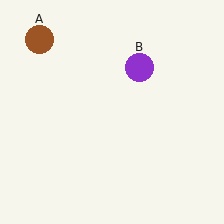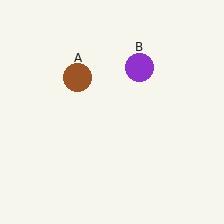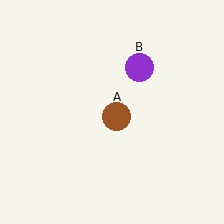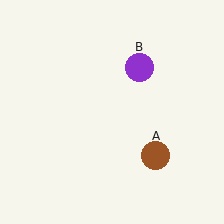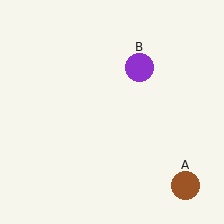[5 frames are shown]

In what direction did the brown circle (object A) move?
The brown circle (object A) moved down and to the right.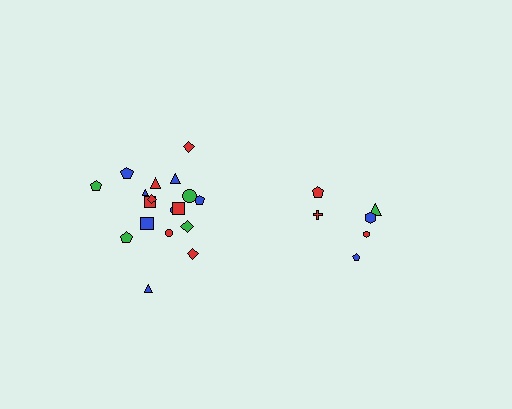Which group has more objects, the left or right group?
The left group.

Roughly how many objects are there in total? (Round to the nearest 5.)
Roughly 25 objects in total.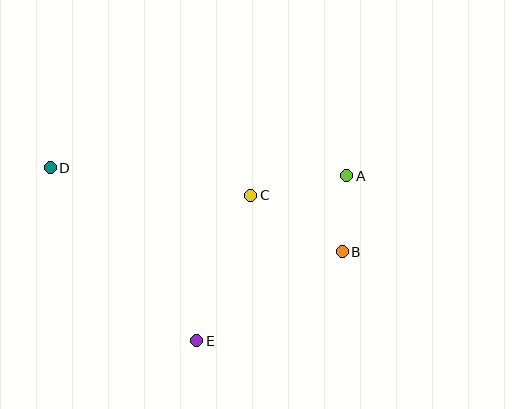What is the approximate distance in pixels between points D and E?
The distance between D and E is approximately 227 pixels.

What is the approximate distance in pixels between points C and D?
The distance between C and D is approximately 203 pixels.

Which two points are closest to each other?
Points A and B are closest to each other.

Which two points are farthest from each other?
Points B and D are farthest from each other.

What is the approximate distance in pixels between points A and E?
The distance between A and E is approximately 223 pixels.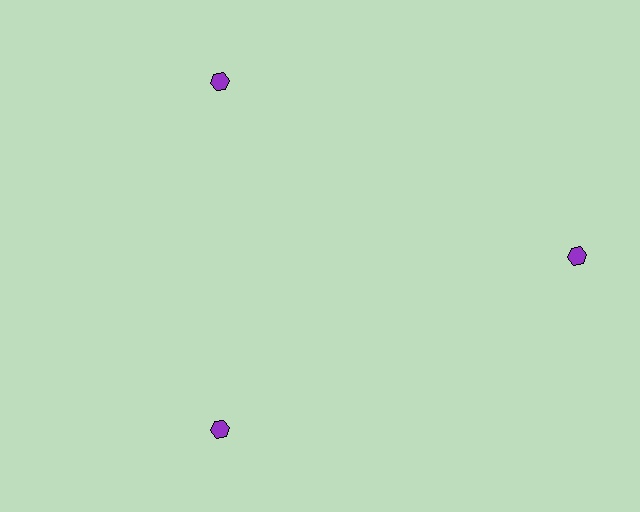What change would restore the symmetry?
The symmetry would be restored by moving it inward, back onto the ring so that all 3 hexagons sit at equal angles and equal distance from the center.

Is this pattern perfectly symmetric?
No. The 3 purple hexagons are arranged in a ring, but one element near the 3 o'clock position is pushed outward from the center, breaking the 3-fold rotational symmetry.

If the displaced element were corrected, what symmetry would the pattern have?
It would have 3-fold rotational symmetry — the pattern would map onto itself every 120 degrees.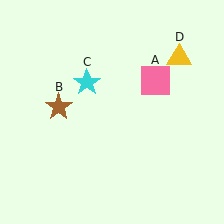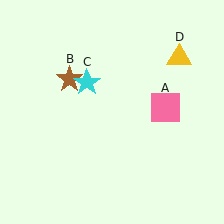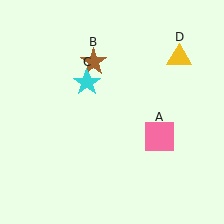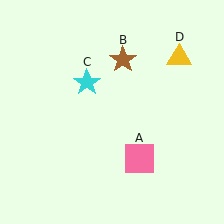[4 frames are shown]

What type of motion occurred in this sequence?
The pink square (object A), brown star (object B) rotated clockwise around the center of the scene.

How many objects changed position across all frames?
2 objects changed position: pink square (object A), brown star (object B).